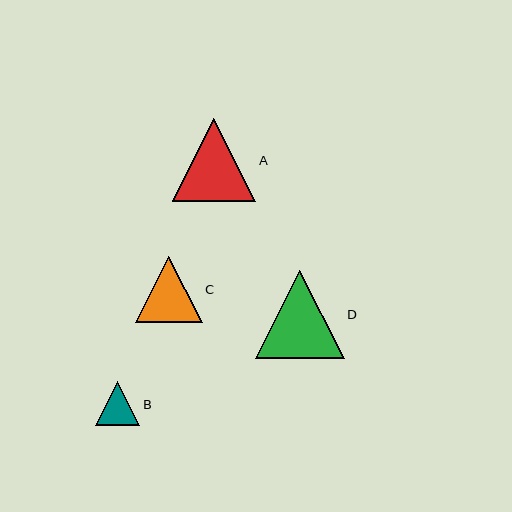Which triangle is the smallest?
Triangle B is the smallest with a size of approximately 44 pixels.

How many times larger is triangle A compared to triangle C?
Triangle A is approximately 1.3 times the size of triangle C.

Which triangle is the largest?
Triangle D is the largest with a size of approximately 88 pixels.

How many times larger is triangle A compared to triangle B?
Triangle A is approximately 1.9 times the size of triangle B.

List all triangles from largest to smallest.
From largest to smallest: D, A, C, B.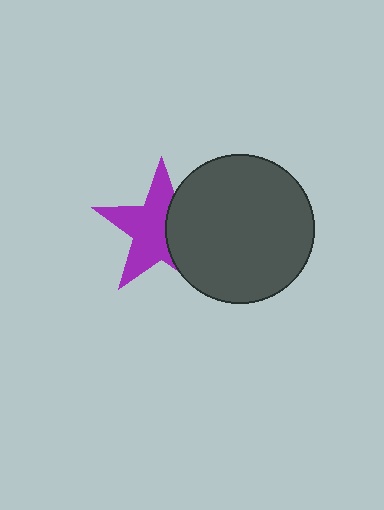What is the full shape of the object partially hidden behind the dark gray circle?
The partially hidden object is a purple star.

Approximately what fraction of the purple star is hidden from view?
Roughly 39% of the purple star is hidden behind the dark gray circle.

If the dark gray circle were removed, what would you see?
You would see the complete purple star.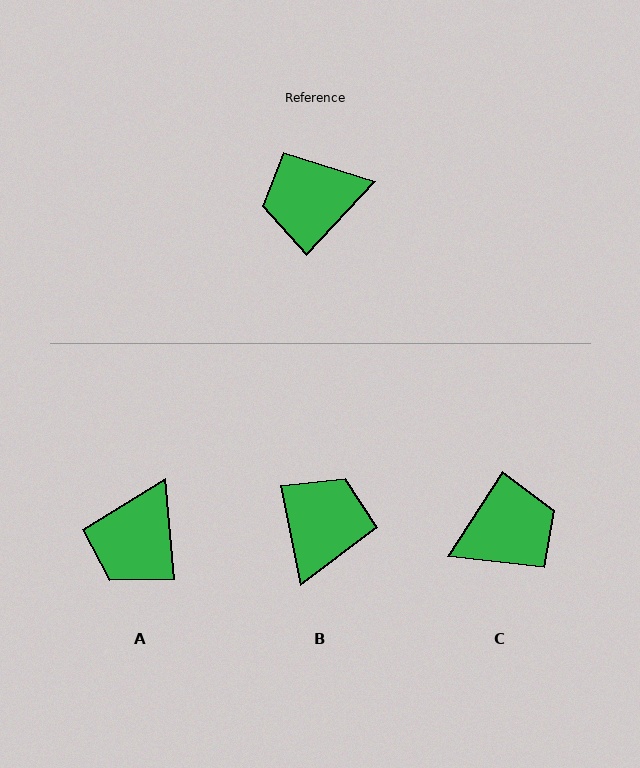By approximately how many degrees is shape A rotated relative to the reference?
Approximately 49 degrees counter-clockwise.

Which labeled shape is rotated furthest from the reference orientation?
C, about 169 degrees away.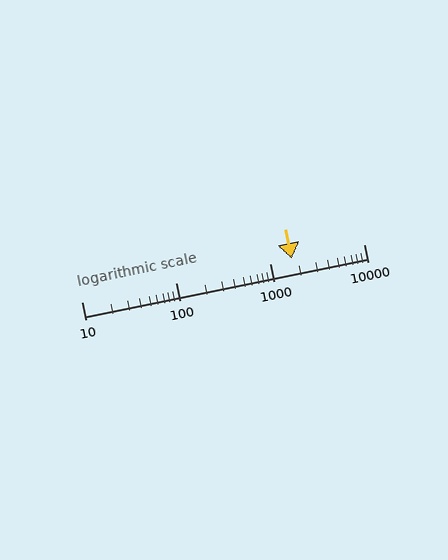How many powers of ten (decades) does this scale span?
The scale spans 3 decades, from 10 to 10000.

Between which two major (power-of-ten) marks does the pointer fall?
The pointer is between 1000 and 10000.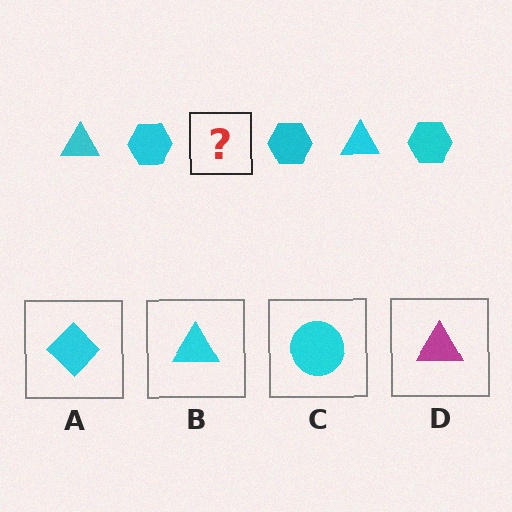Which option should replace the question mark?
Option B.